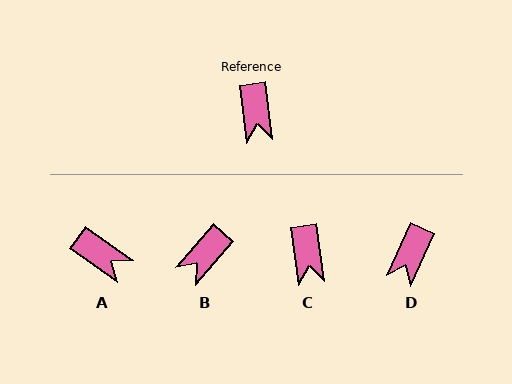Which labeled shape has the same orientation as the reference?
C.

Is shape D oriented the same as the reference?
No, it is off by about 32 degrees.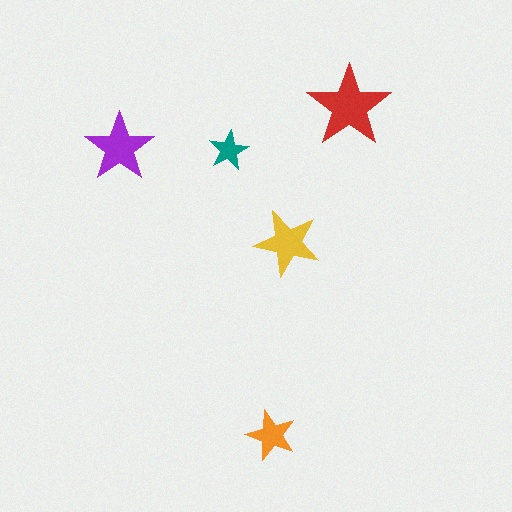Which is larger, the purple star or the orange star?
The purple one.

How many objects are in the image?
There are 5 objects in the image.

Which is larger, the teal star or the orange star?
The orange one.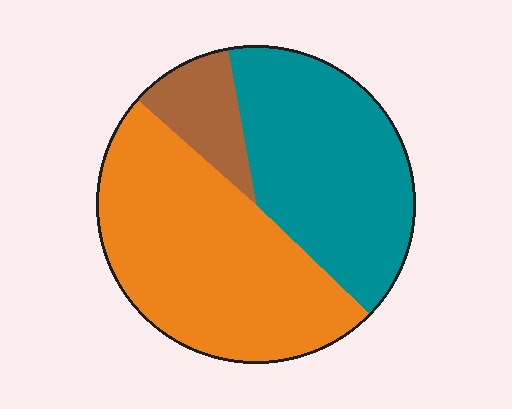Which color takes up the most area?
Orange, at roughly 50%.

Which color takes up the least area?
Brown, at roughly 10%.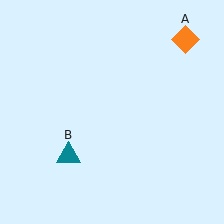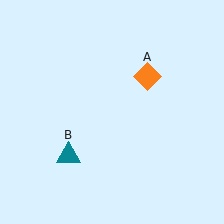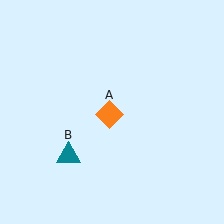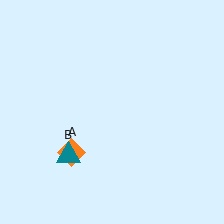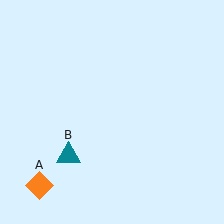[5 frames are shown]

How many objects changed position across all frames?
1 object changed position: orange diamond (object A).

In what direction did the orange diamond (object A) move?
The orange diamond (object A) moved down and to the left.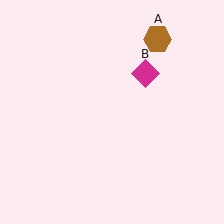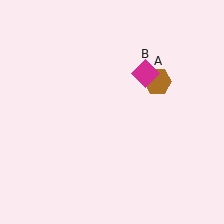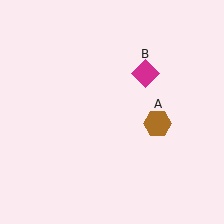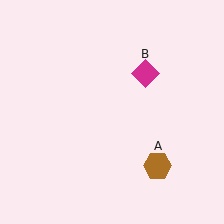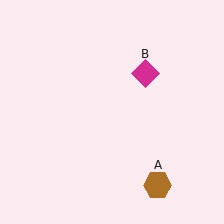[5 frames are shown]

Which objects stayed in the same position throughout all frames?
Magenta diamond (object B) remained stationary.